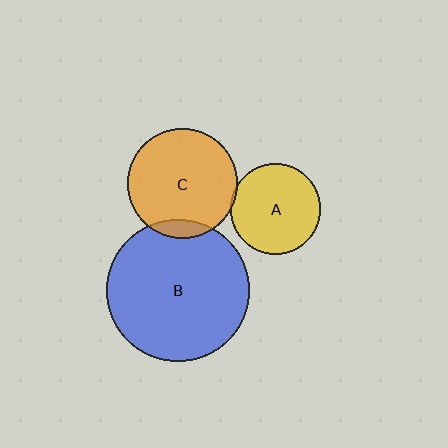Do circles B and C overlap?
Yes.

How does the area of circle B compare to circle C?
Approximately 1.7 times.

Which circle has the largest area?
Circle B (blue).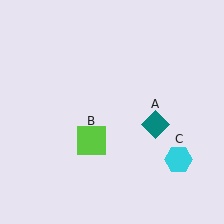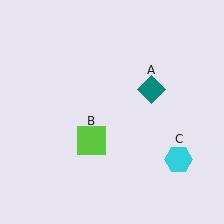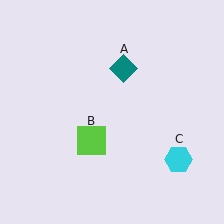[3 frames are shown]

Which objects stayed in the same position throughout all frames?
Lime square (object B) and cyan hexagon (object C) remained stationary.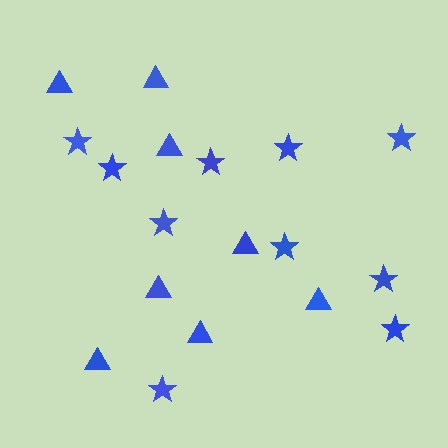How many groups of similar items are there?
There are 2 groups: one group of stars (10) and one group of triangles (8).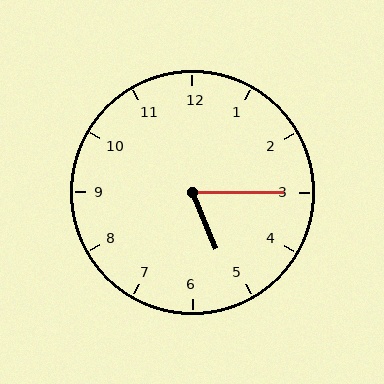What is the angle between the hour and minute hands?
Approximately 68 degrees.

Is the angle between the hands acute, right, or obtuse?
It is acute.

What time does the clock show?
5:15.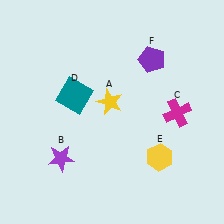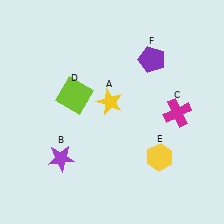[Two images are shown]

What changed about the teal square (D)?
In Image 1, D is teal. In Image 2, it changed to lime.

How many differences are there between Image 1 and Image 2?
There is 1 difference between the two images.